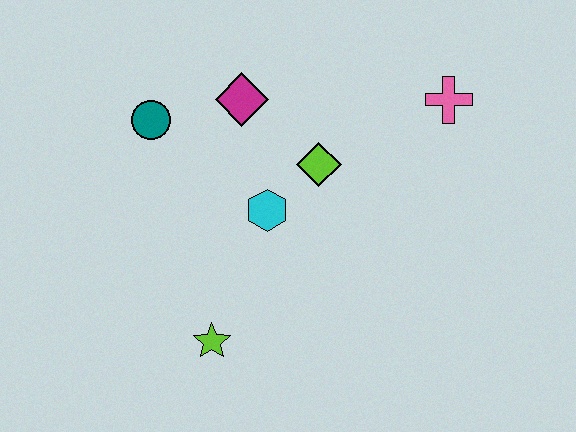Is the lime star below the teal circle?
Yes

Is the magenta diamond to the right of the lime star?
Yes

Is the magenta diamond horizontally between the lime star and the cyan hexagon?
Yes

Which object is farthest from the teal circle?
The pink cross is farthest from the teal circle.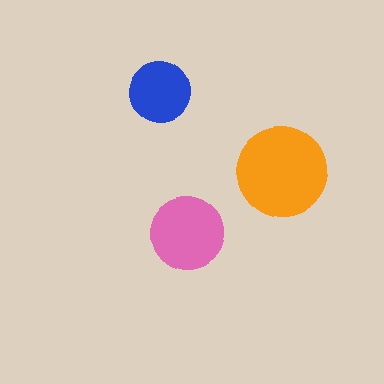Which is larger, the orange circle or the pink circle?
The orange one.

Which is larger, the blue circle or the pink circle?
The pink one.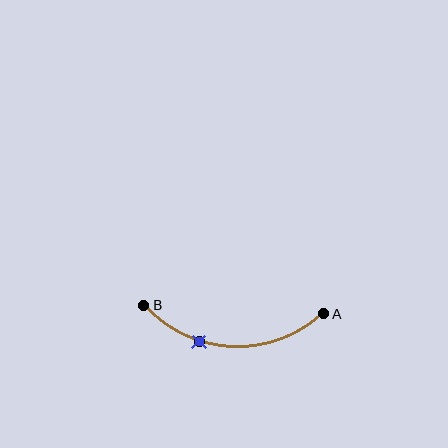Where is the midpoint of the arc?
The arc midpoint is the point on the curve farthest from the straight line joining A and B. It sits below that line.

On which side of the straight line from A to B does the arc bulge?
The arc bulges below the straight line connecting A and B.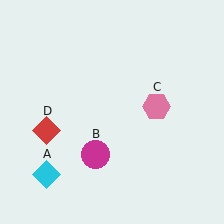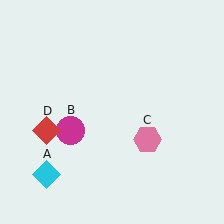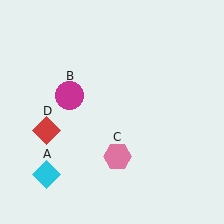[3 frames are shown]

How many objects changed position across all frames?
2 objects changed position: magenta circle (object B), pink hexagon (object C).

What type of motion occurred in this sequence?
The magenta circle (object B), pink hexagon (object C) rotated clockwise around the center of the scene.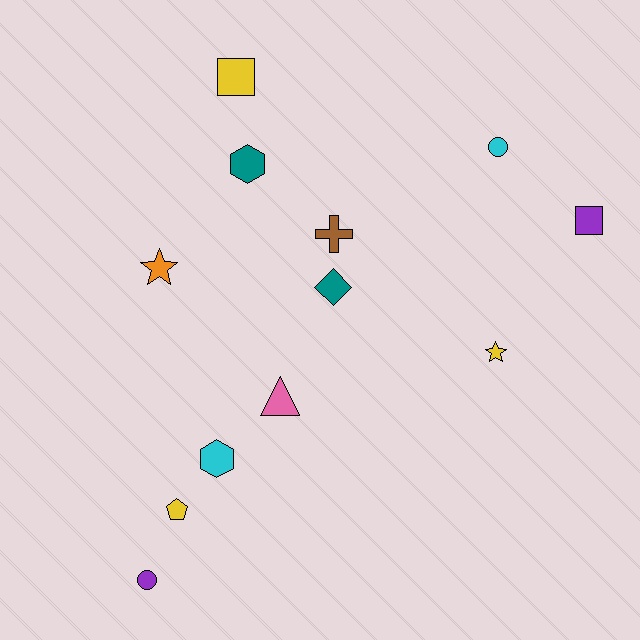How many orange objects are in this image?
There is 1 orange object.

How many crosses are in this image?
There is 1 cross.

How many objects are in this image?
There are 12 objects.